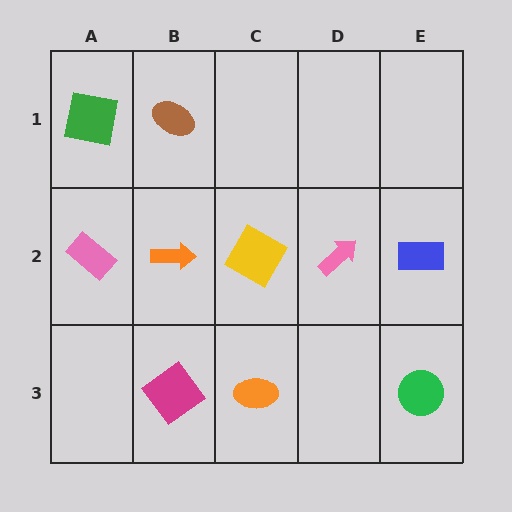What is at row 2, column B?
An orange arrow.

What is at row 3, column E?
A green circle.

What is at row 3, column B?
A magenta diamond.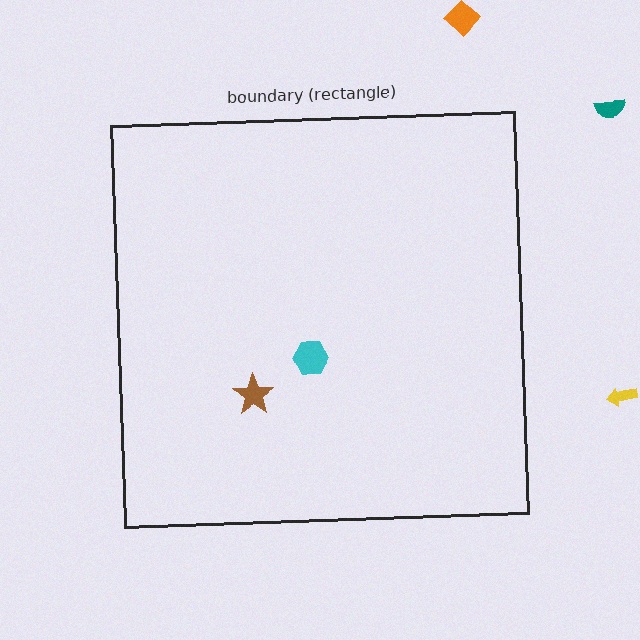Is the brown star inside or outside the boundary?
Inside.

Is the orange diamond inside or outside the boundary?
Outside.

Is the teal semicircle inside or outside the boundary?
Outside.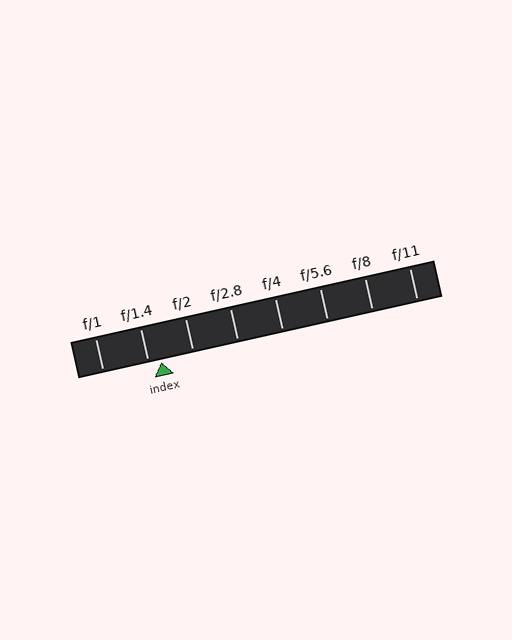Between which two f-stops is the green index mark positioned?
The index mark is between f/1.4 and f/2.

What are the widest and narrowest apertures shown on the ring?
The widest aperture shown is f/1 and the narrowest is f/11.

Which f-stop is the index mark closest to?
The index mark is closest to f/1.4.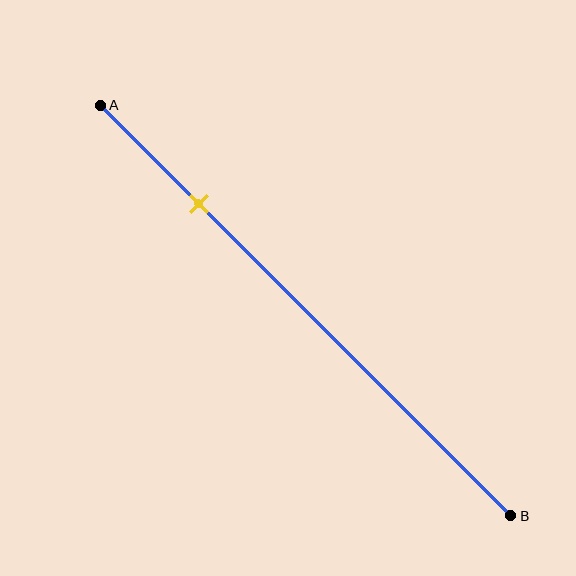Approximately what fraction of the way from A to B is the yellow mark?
The yellow mark is approximately 25% of the way from A to B.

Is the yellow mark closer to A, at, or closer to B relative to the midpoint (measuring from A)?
The yellow mark is closer to point A than the midpoint of segment AB.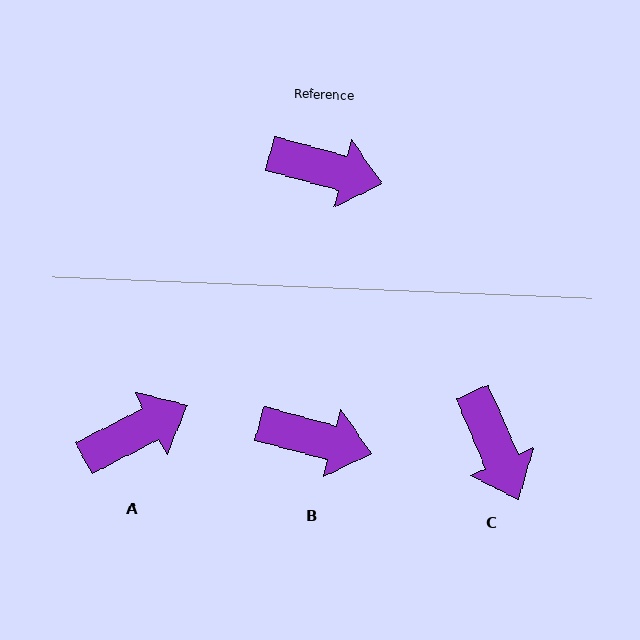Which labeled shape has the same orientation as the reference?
B.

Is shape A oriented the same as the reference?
No, it is off by about 42 degrees.